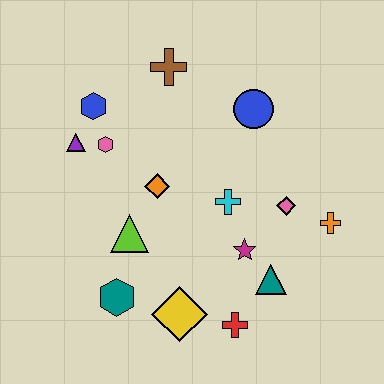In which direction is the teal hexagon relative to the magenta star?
The teal hexagon is to the left of the magenta star.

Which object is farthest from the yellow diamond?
The brown cross is farthest from the yellow diamond.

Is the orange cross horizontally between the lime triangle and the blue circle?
No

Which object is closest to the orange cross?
The pink diamond is closest to the orange cross.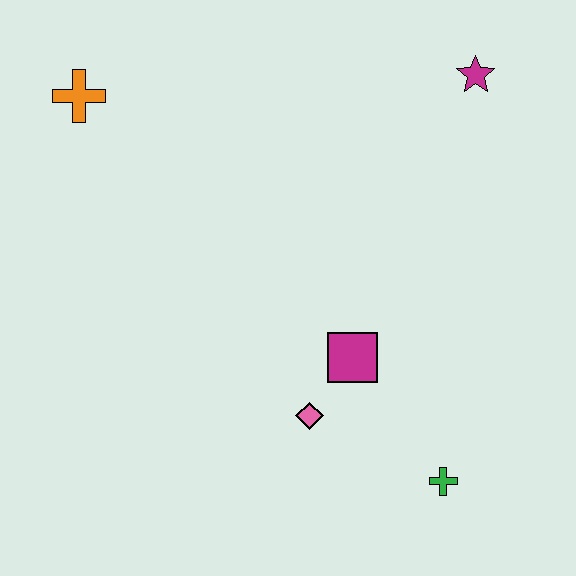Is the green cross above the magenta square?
No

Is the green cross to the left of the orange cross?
No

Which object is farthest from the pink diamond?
The orange cross is farthest from the pink diamond.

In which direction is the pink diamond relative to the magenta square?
The pink diamond is below the magenta square.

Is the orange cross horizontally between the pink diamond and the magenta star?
No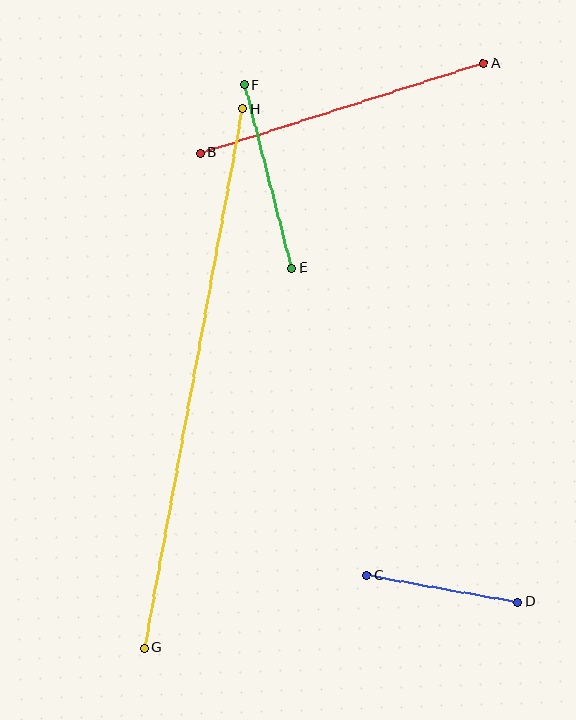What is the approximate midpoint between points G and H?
The midpoint is at approximately (194, 379) pixels.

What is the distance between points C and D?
The distance is approximately 153 pixels.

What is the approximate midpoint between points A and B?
The midpoint is at approximately (342, 108) pixels.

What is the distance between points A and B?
The distance is approximately 297 pixels.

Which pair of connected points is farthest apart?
Points G and H are farthest apart.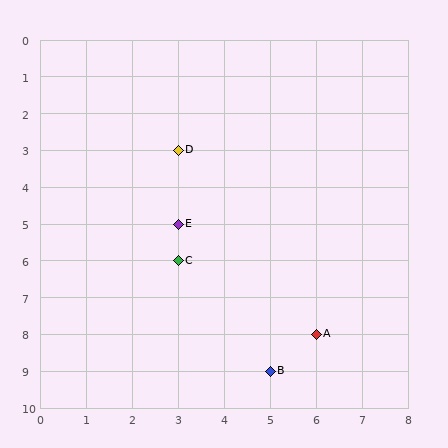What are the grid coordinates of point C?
Point C is at grid coordinates (3, 6).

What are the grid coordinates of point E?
Point E is at grid coordinates (3, 5).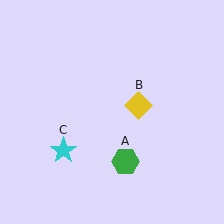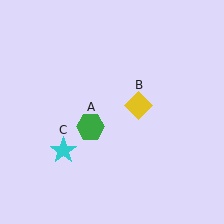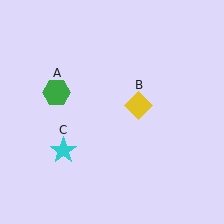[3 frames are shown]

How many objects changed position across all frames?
1 object changed position: green hexagon (object A).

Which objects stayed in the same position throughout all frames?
Yellow diamond (object B) and cyan star (object C) remained stationary.